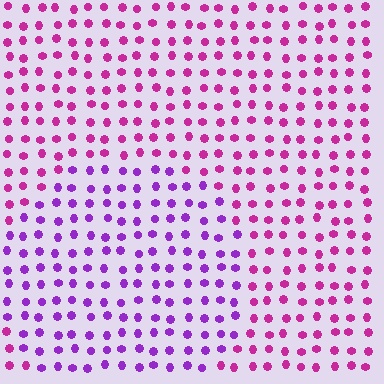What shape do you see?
I see a circle.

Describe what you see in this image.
The image is filled with small magenta elements in a uniform arrangement. A circle-shaped region is visible where the elements are tinted to a slightly different hue, forming a subtle color boundary.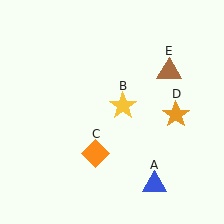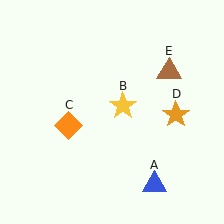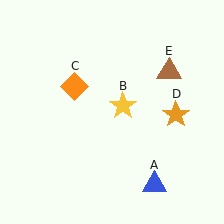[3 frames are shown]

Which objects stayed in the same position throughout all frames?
Blue triangle (object A) and yellow star (object B) and orange star (object D) and brown triangle (object E) remained stationary.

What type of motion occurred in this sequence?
The orange diamond (object C) rotated clockwise around the center of the scene.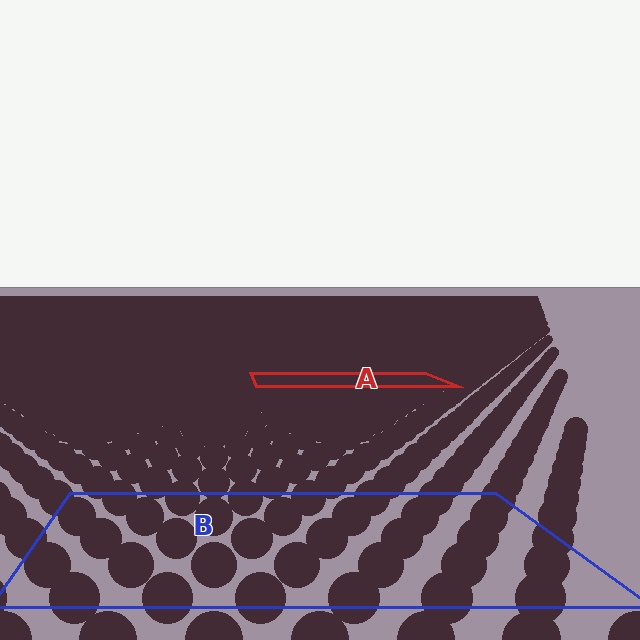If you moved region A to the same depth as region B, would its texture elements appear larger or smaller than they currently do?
They would appear larger. At a closer depth, the same texture elements are projected at a bigger on-screen size.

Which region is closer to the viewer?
Region B is closer. The texture elements there are larger and more spread out.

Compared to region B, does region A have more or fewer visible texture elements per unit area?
Region A has more texture elements per unit area — they are packed more densely because it is farther away.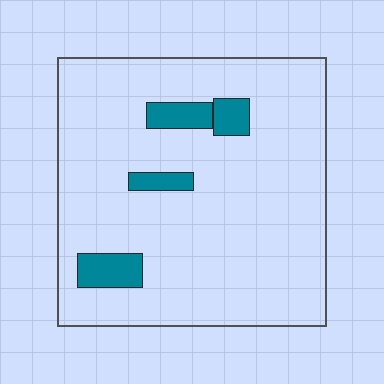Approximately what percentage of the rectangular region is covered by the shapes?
Approximately 10%.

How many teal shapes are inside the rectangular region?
4.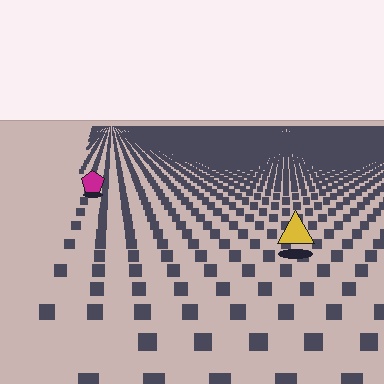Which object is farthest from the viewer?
The magenta pentagon is farthest from the viewer. It appears smaller and the ground texture around it is denser.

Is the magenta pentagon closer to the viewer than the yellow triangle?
No. The yellow triangle is closer — you can tell from the texture gradient: the ground texture is coarser near it.